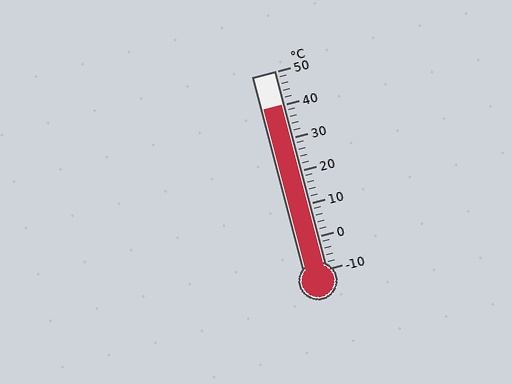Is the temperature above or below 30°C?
The temperature is above 30°C.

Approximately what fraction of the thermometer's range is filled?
The thermometer is filled to approximately 85% of its range.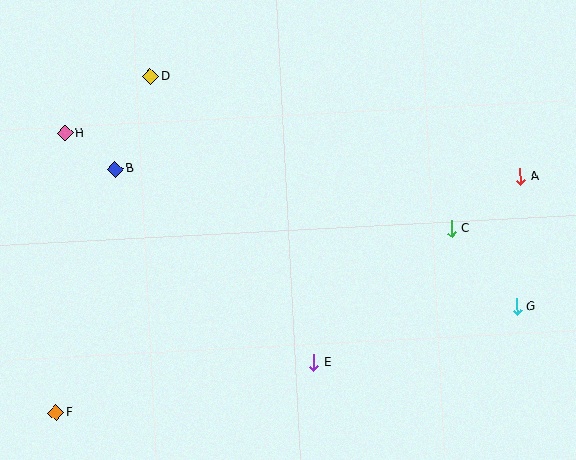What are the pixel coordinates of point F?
Point F is at (56, 412).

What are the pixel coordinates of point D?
Point D is at (151, 77).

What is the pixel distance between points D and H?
The distance between D and H is 103 pixels.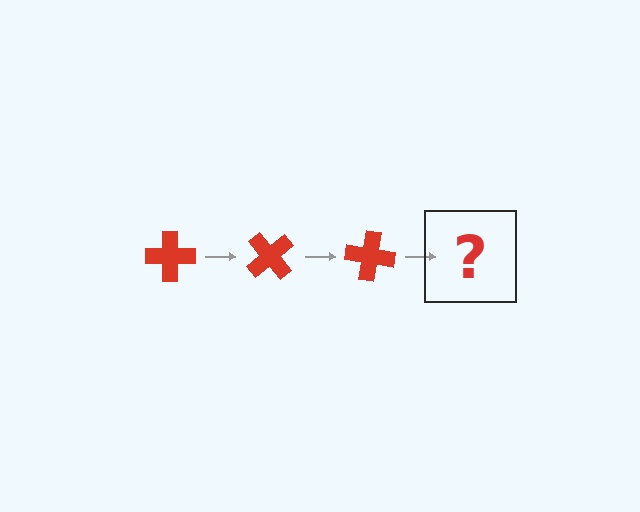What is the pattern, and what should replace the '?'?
The pattern is that the cross rotates 50 degrees each step. The '?' should be a red cross rotated 150 degrees.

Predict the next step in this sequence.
The next step is a red cross rotated 150 degrees.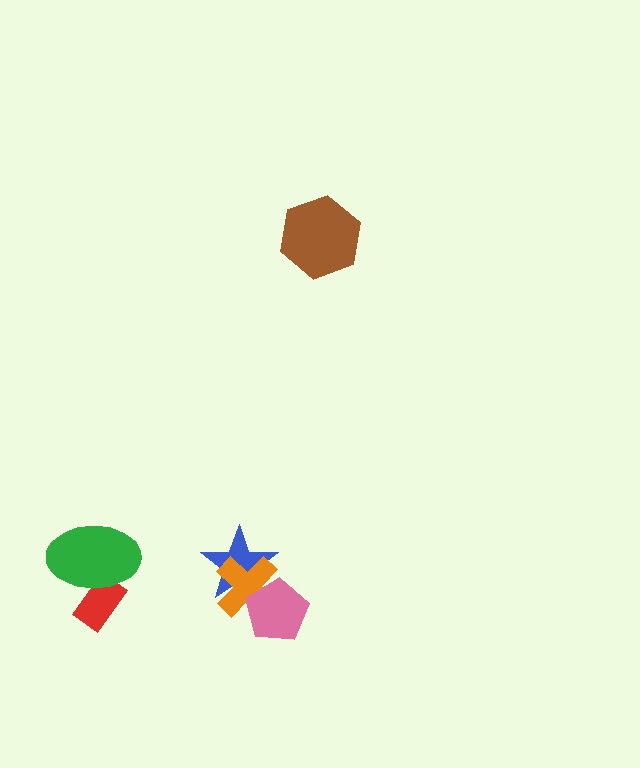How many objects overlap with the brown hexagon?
0 objects overlap with the brown hexagon.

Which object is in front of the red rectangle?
The green ellipse is in front of the red rectangle.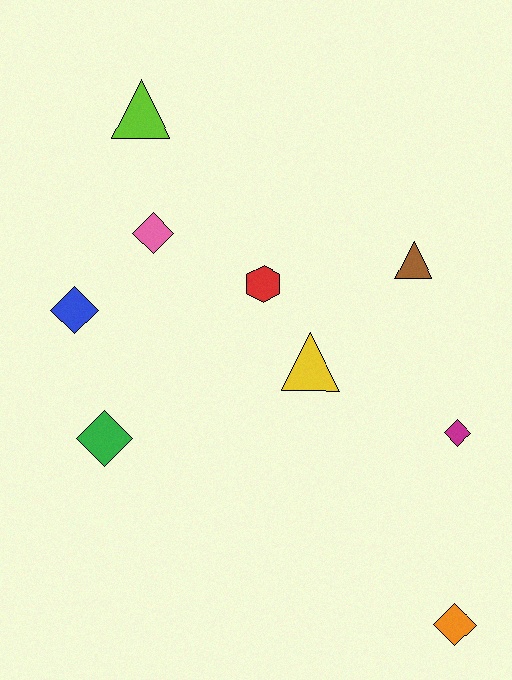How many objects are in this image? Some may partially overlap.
There are 9 objects.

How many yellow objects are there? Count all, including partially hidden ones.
There is 1 yellow object.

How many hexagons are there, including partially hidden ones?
There is 1 hexagon.